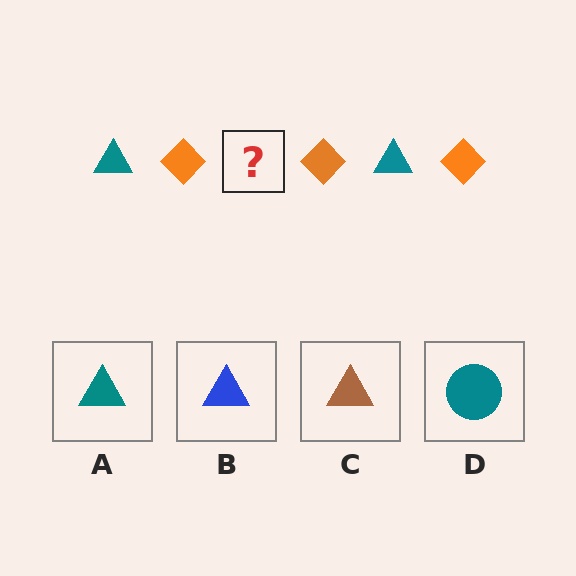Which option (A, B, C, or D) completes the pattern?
A.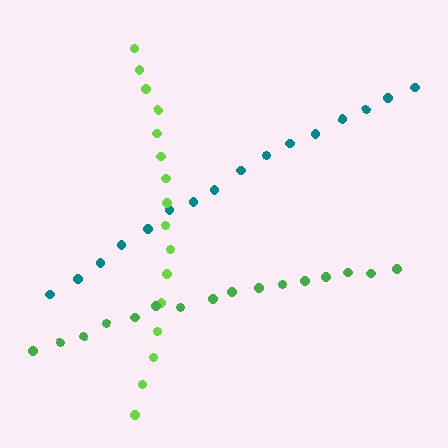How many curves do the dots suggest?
There are 3 distinct paths.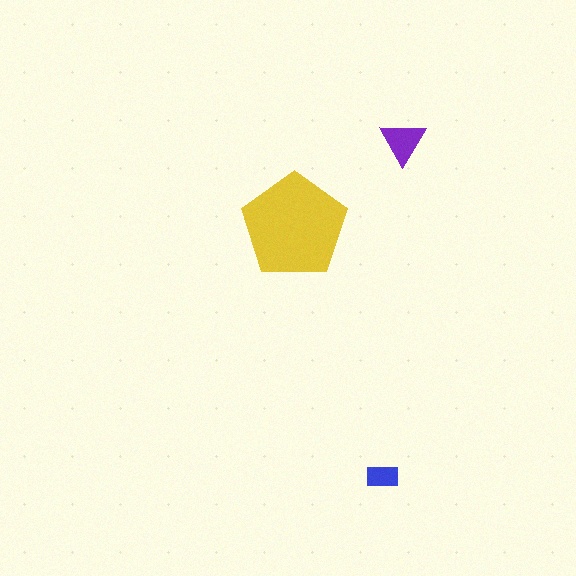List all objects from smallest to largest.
The blue rectangle, the purple triangle, the yellow pentagon.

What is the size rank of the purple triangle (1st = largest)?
2nd.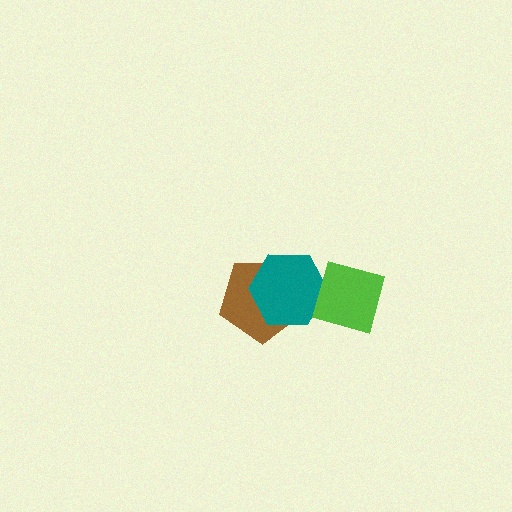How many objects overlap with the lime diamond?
1 object overlaps with the lime diamond.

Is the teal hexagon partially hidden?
Yes, it is partially covered by another shape.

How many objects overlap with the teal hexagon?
2 objects overlap with the teal hexagon.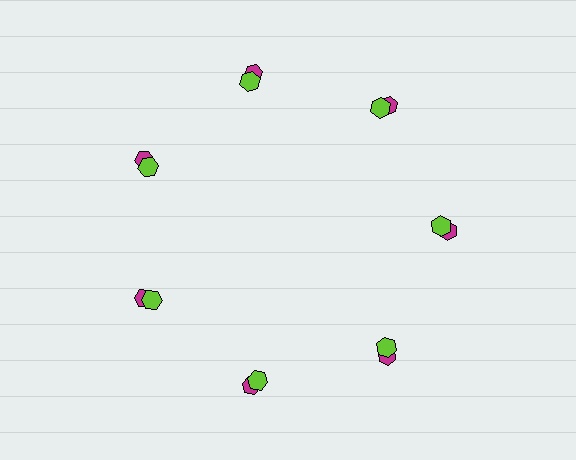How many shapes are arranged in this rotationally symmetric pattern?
There are 14 shapes, arranged in 7 groups of 2.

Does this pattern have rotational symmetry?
Yes, this pattern has 7-fold rotational symmetry. It looks the same after rotating 51 degrees around the center.